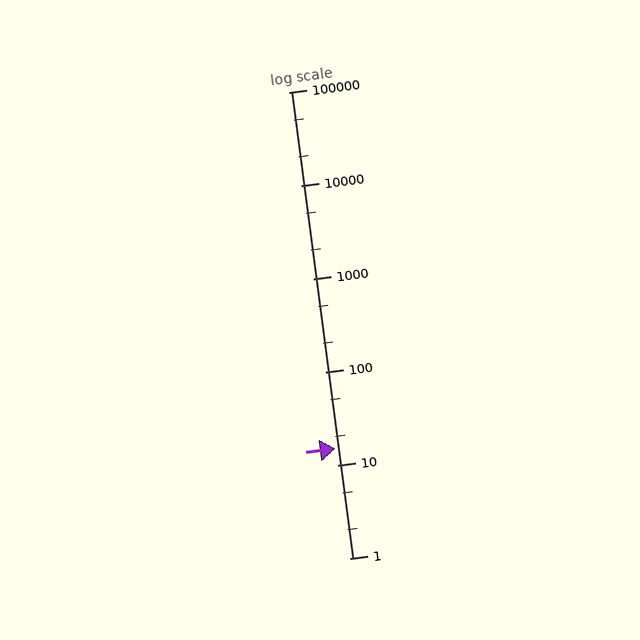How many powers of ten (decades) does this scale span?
The scale spans 5 decades, from 1 to 100000.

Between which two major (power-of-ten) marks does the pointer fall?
The pointer is between 10 and 100.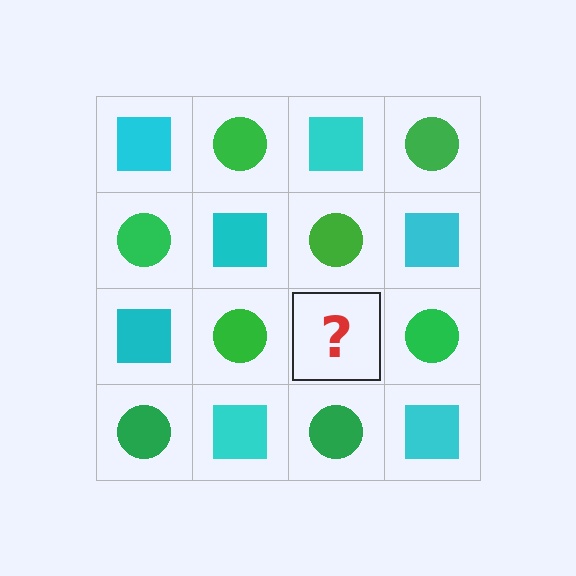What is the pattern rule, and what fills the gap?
The rule is that it alternates cyan square and green circle in a checkerboard pattern. The gap should be filled with a cyan square.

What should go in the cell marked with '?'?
The missing cell should contain a cyan square.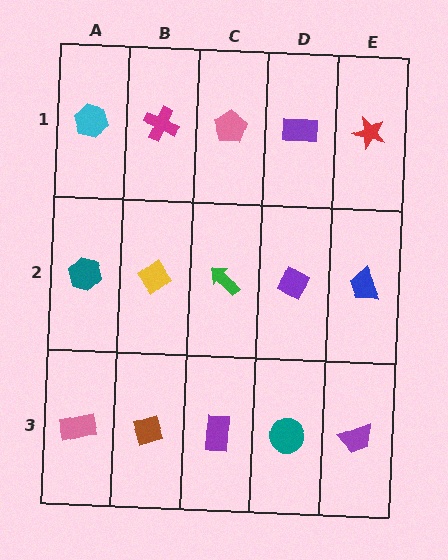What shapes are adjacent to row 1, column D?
A purple diamond (row 2, column D), a pink pentagon (row 1, column C), a red star (row 1, column E).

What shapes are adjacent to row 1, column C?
A green arrow (row 2, column C), a magenta cross (row 1, column B), a purple rectangle (row 1, column D).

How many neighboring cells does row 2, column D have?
4.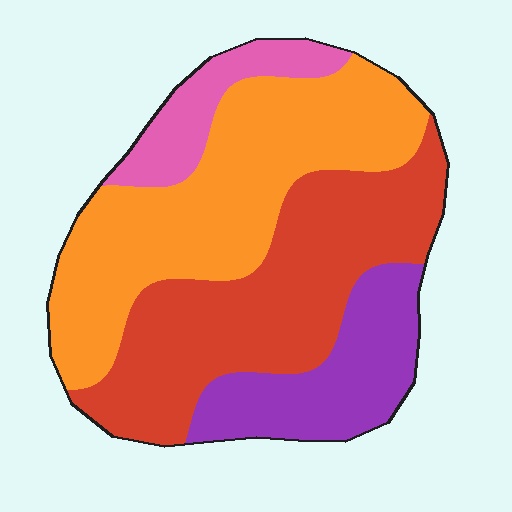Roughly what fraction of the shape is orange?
Orange covers around 40% of the shape.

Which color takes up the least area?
Pink, at roughly 10%.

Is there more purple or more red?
Red.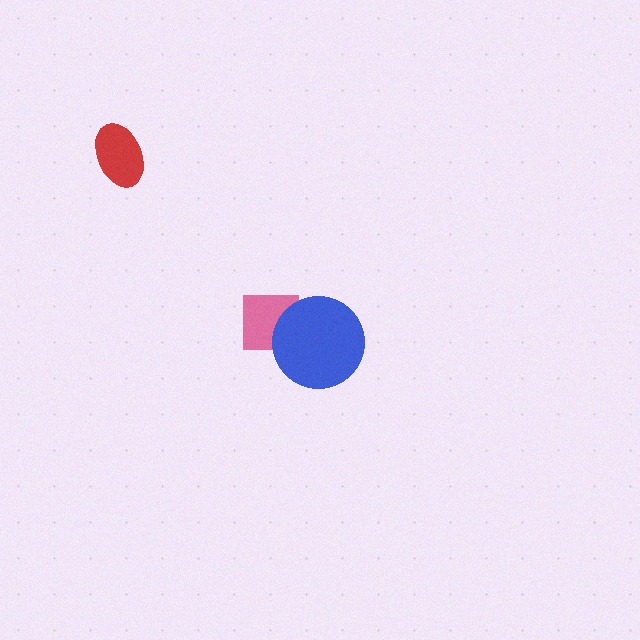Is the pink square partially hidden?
Yes, it is partially covered by another shape.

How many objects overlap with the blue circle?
1 object overlaps with the blue circle.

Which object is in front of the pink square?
The blue circle is in front of the pink square.